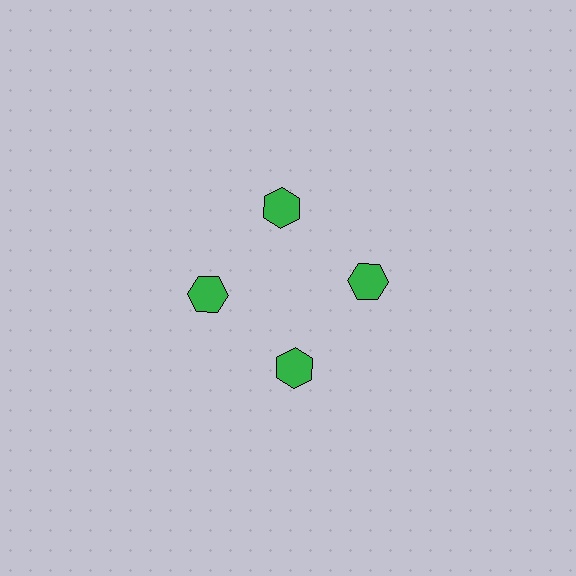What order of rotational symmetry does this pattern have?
This pattern has 4-fold rotational symmetry.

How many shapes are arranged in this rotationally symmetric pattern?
There are 4 shapes, arranged in 4 groups of 1.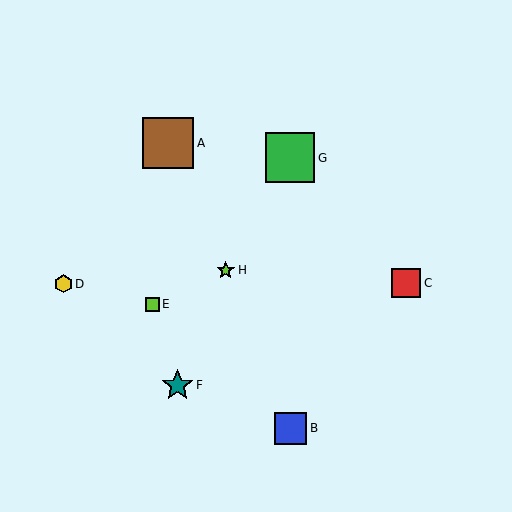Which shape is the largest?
The brown square (labeled A) is the largest.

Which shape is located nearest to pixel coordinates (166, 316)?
The lime square (labeled E) at (153, 304) is nearest to that location.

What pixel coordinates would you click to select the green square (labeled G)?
Click at (290, 158) to select the green square G.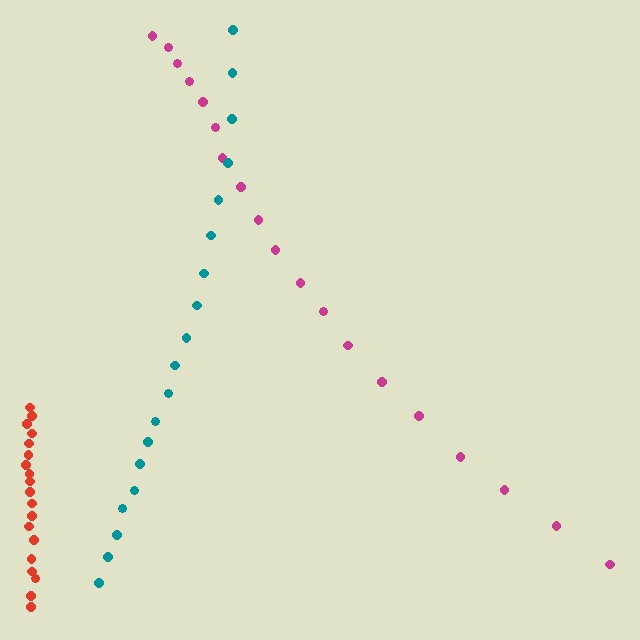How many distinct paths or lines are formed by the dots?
There are 3 distinct paths.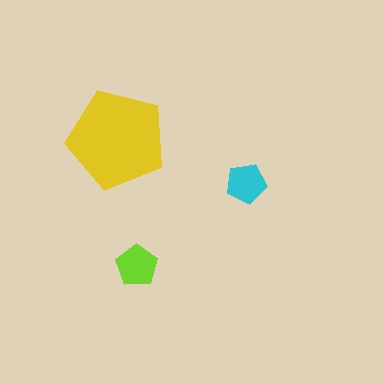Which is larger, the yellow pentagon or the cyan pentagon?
The yellow one.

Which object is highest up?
The yellow pentagon is topmost.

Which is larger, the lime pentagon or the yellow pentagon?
The yellow one.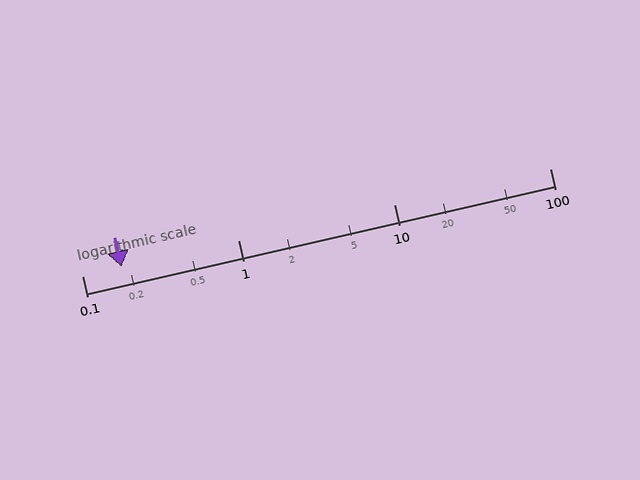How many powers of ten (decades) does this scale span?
The scale spans 3 decades, from 0.1 to 100.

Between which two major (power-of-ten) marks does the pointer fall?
The pointer is between 0.1 and 1.